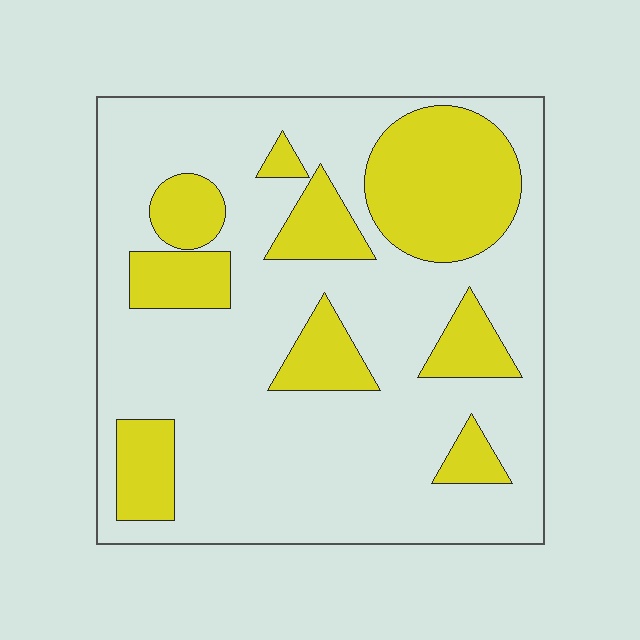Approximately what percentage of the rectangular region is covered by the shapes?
Approximately 30%.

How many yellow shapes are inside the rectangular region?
9.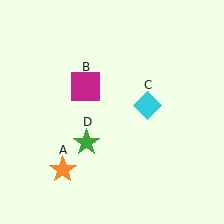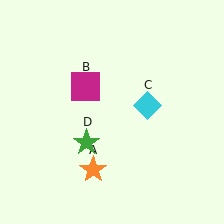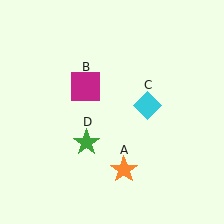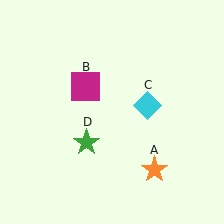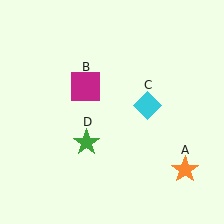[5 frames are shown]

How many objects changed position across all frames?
1 object changed position: orange star (object A).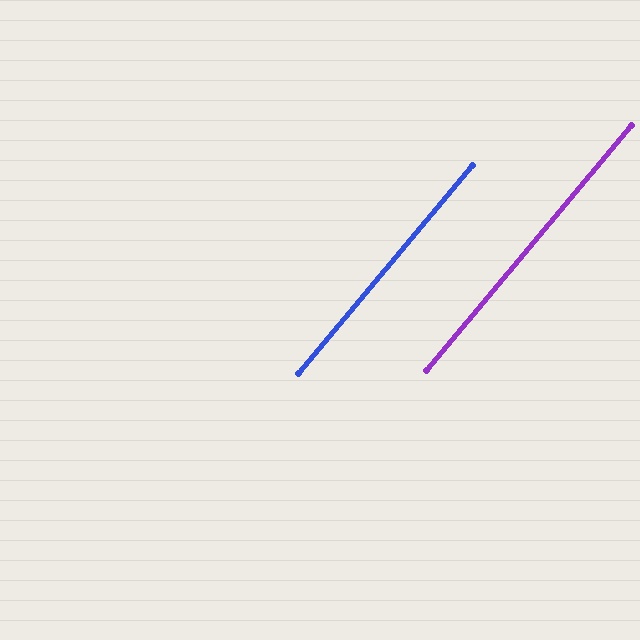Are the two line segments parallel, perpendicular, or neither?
Parallel — their directions differ by only 0.1°.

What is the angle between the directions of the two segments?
Approximately 0 degrees.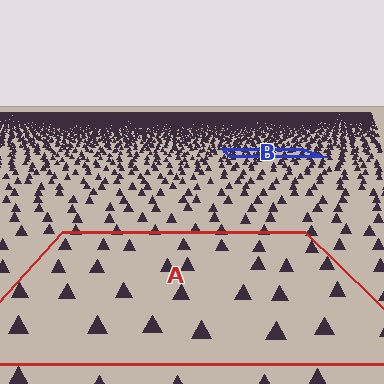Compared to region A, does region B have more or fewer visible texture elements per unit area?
Region B has more texture elements per unit area — they are packed more densely because it is farther away.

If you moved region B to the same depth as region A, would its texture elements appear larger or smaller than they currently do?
They would appear larger. At a closer depth, the same texture elements are projected at a bigger on-screen size.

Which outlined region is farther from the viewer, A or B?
Region B is farther from the viewer — the texture elements inside it appear smaller and more densely packed.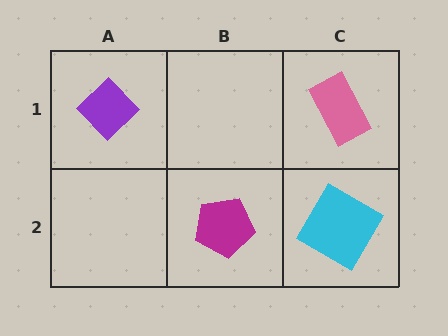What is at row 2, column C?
A cyan diamond.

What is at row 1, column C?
A pink rectangle.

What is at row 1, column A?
A purple diamond.